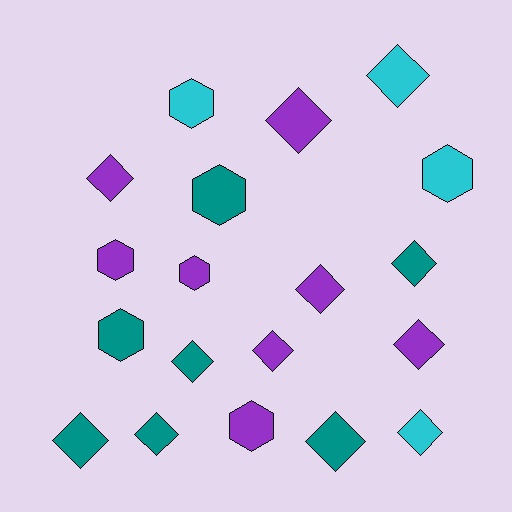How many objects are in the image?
There are 19 objects.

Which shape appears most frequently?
Diamond, with 12 objects.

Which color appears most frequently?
Purple, with 8 objects.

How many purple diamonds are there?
There are 5 purple diamonds.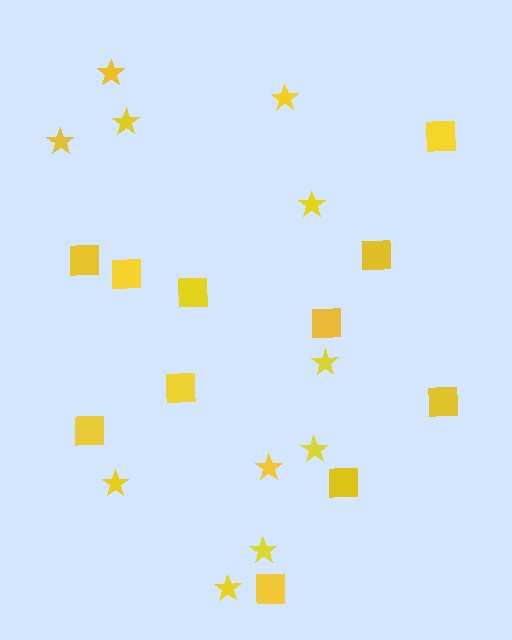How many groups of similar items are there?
There are 2 groups: one group of squares (11) and one group of stars (11).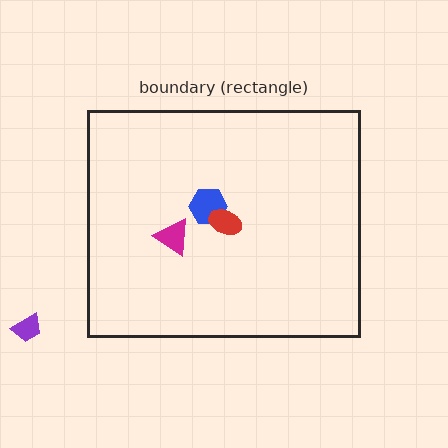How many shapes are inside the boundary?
3 inside, 1 outside.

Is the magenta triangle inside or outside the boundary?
Inside.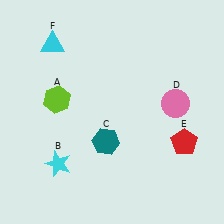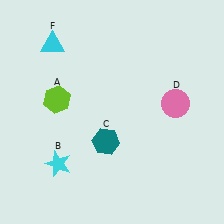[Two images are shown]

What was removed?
The red pentagon (E) was removed in Image 2.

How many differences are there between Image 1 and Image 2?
There is 1 difference between the two images.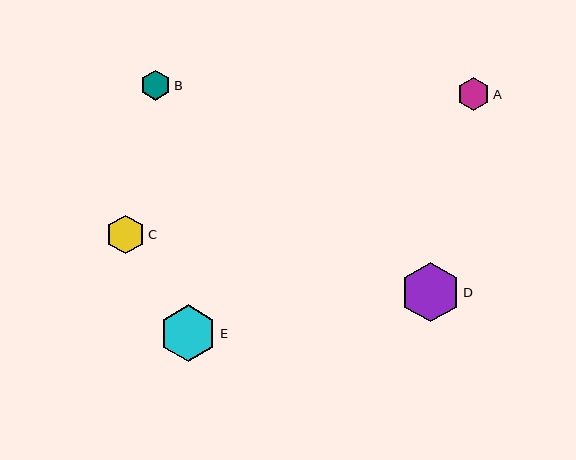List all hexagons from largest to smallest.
From largest to smallest: D, E, C, A, B.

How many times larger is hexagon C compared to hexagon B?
Hexagon C is approximately 1.3 times the size of hexagon B.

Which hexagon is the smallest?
Hexagon B is the smallest with a size of approximately 30 pixels.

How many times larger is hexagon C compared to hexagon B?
Hexagon C is approximately 1.3 times the size of hexagon B.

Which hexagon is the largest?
Hexagon D is the largest with a size of approximately 60 pixels.